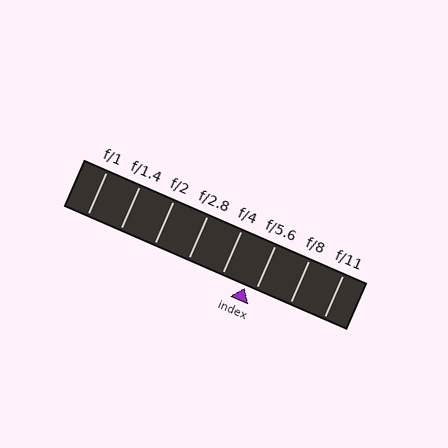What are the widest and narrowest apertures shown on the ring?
The widest aperture shown is f/1 and the narrowest is f/11.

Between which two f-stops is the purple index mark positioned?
The index mark is between f/4 and f/5.6.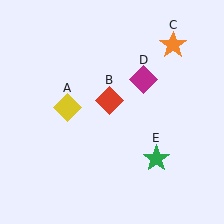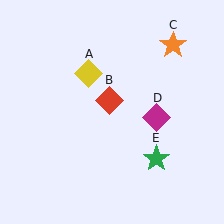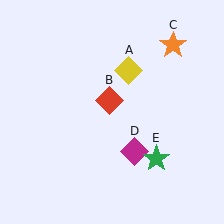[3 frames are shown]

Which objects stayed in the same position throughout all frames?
Red diamond (object B) and orange star (object C) and green star (object E) remained stationary.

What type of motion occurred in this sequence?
The yellow diamond (object A), magenta diamond (object D) rotated clockwise around the center of the scene.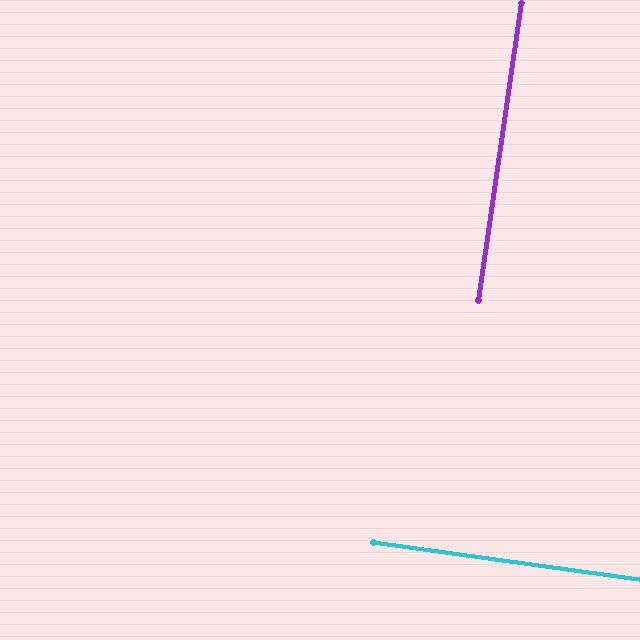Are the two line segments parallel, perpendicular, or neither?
Perpendicular — they meet at approximately 90°.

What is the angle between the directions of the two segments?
Approximately 90 degrees.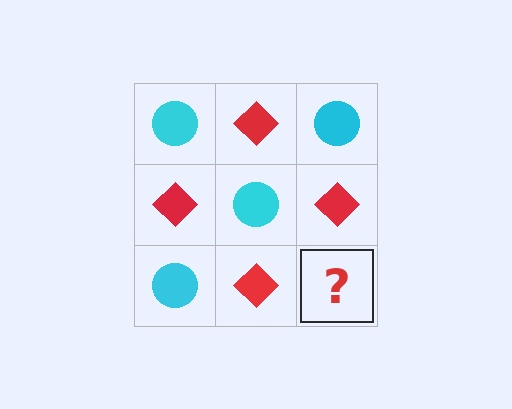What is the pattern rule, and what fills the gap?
The rule is that it alternates cyan circle and red diamond in a checkerboard pattern. The gap should be filled with a cyan circle.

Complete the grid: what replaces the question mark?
The question mark should be replaced with a cyan circle.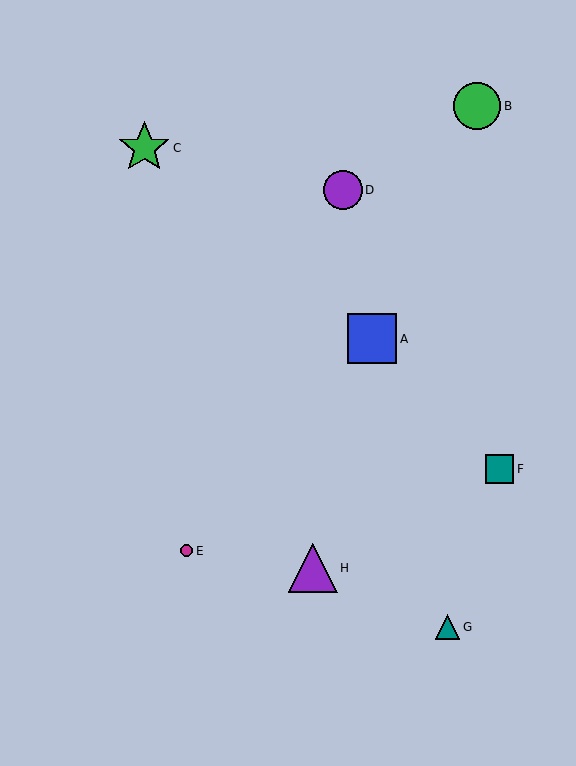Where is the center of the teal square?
The center of the teal square is at (500, 469).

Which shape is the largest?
The green star (labeled C) is the largest.